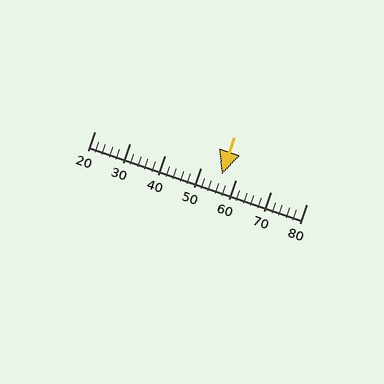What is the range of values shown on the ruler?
The ruler shows values from 20 to 80.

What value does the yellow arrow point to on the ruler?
The yellow arrow points to approximately 56.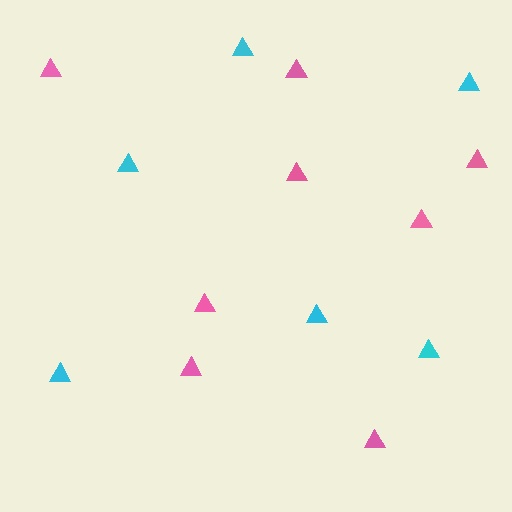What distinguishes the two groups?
There are 2 groups: one group of pink triangles (8) and one group of cyan triangles (6).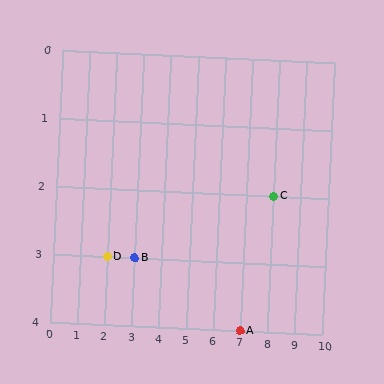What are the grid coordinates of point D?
Point D is at grid coordinates (2, 3).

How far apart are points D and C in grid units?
Points D and C are 6 columns and 1 row apart (about 6.1 grid units diagonally).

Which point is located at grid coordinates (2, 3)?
Point D is at (2, 3).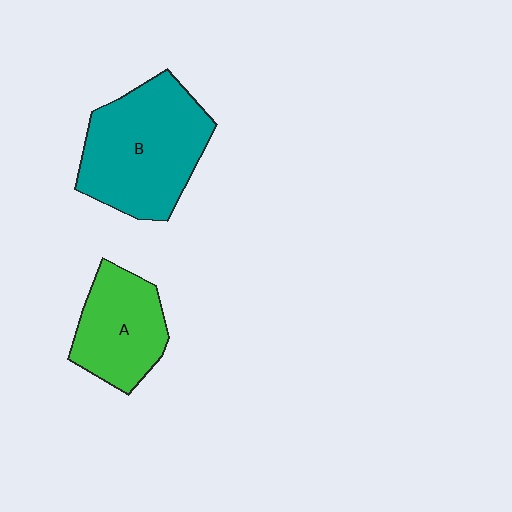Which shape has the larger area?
Shape B (teal).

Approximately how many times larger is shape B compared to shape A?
Approximately 1.6 times.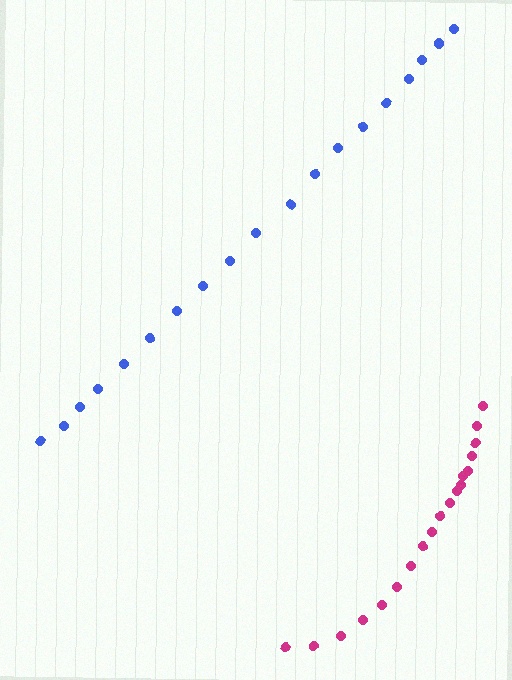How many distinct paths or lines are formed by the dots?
There are 2 distinct paths.